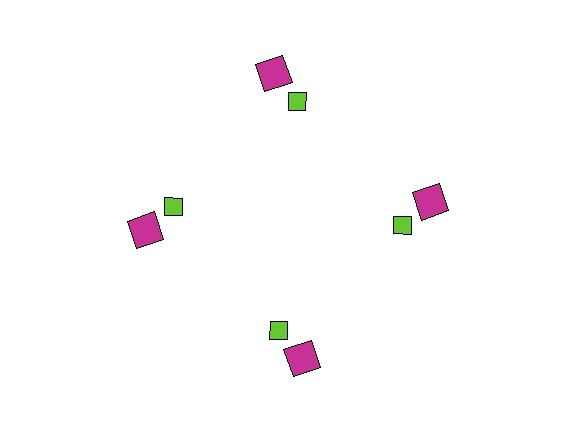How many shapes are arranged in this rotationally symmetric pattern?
There are 8 shapes, arranged in 4 groups of 2.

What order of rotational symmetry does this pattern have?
This pattern has 4-fold rotational symmetry.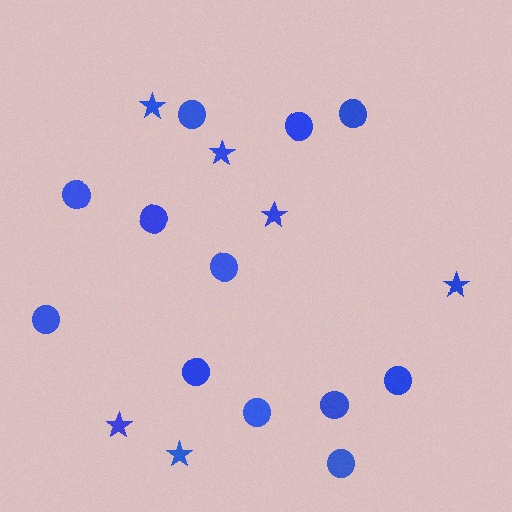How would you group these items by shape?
There are 2 groups: one group of circles (12) and one group of stars (6).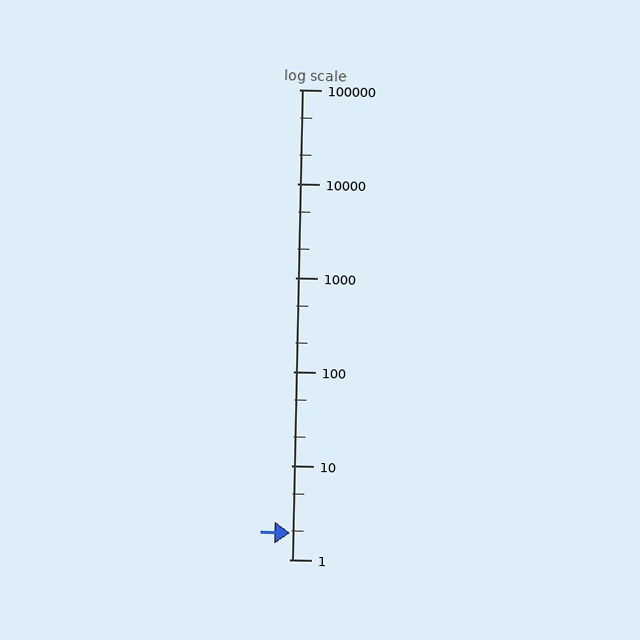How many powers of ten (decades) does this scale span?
The scale spans 5 decades, from 1 to 100000.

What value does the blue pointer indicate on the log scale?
The pointer indicates approximately 1.9.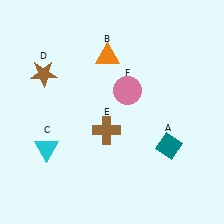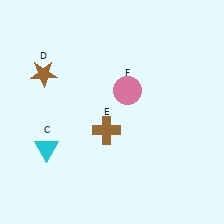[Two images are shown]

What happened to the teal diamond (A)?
The teal diamond (A) was removed in Image 2. It was in the bottom-right area of Image 1.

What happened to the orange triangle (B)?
The orange triangle (B) was removed in Image 2. It was in the top-left area of Image 1.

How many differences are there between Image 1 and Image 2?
There are 2 differences between the two images.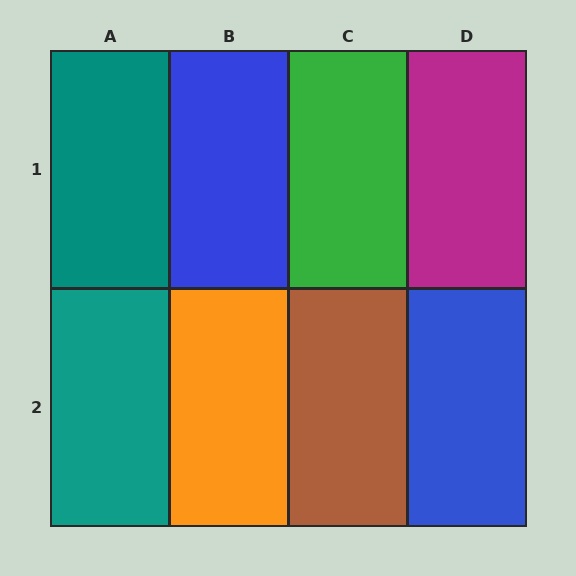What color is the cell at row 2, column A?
Teal.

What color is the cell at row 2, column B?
Orange.